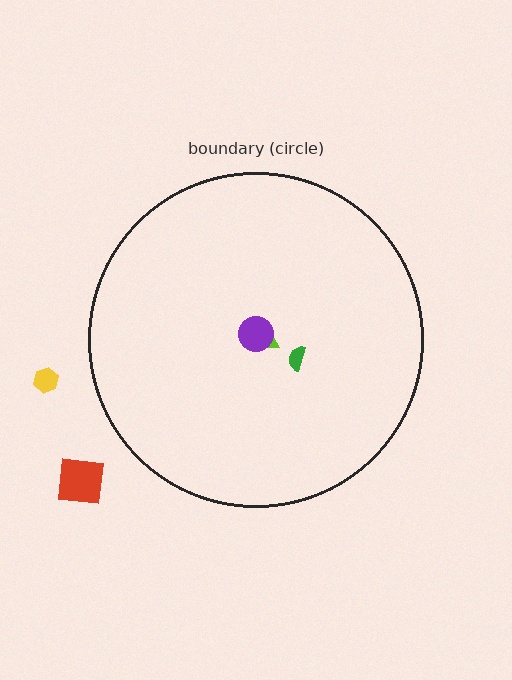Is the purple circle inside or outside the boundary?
Inside.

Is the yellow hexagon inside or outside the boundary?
Outside.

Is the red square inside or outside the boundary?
Outside.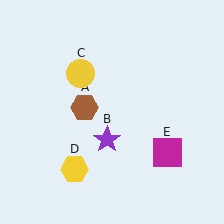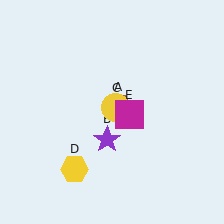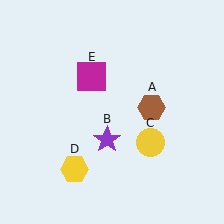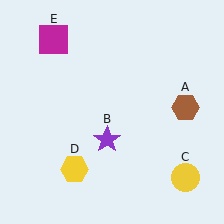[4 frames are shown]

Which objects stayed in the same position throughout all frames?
Purple star (object B) and yellow hexagon (object D) remained stationary.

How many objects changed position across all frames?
3 objects changed position: brown hexagon (object A), yellow circle (object C), magenta square (object E).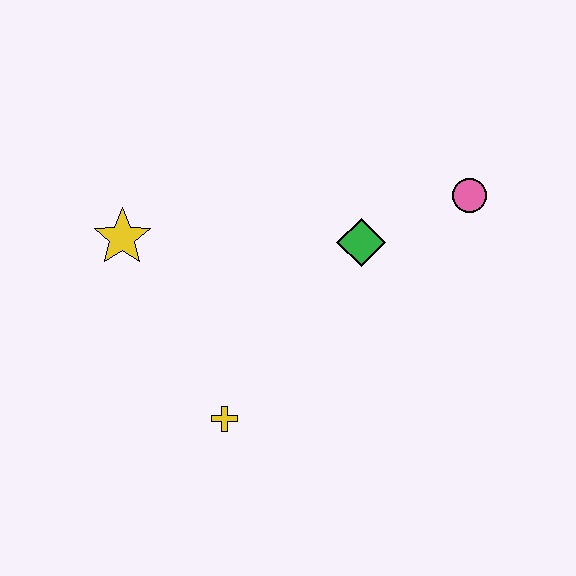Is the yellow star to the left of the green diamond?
Yes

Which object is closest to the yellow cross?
The yellow star is closest to the yellow cross.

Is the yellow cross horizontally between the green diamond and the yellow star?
Yes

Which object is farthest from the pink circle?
The yellow star is farthest from the pink circle.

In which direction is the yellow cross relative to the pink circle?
The yellow cross is to the left of the pink circle.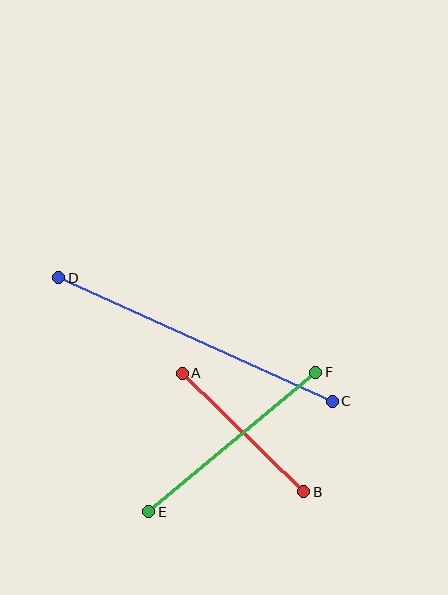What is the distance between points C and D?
The distance is approximately 300 pixels.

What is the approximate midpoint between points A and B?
The midpoint is at approximately (243, 433) pixels.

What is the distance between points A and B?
The distance is approximately 170 pixels.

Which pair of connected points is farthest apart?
Points C and D are farthest apart.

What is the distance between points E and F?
The distance is approximately 218 pixels.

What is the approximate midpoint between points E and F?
The midpoint is at approximately (232, 442) pixels.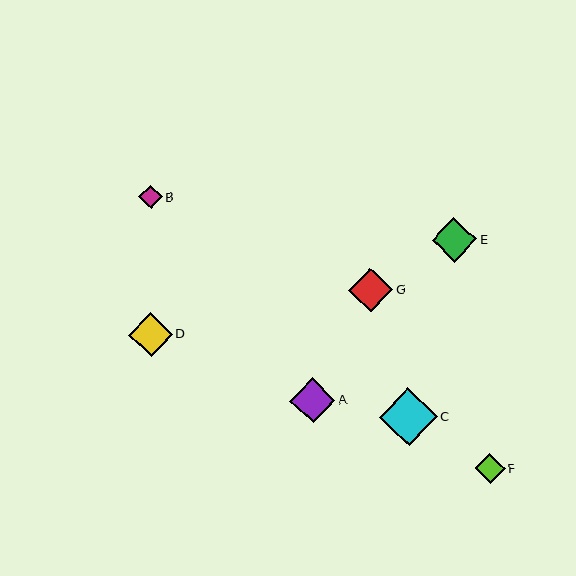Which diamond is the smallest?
Diamond B is the smallest with a size of approximately 23 pixels.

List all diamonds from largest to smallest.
From largest to smallest: C, E, A, G, D, F, B.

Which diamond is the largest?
Diamond C is the largest with a size of approximately 58 pixels.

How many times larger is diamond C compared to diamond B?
Diamond C is approximately 2.5 times the size of diamond B.